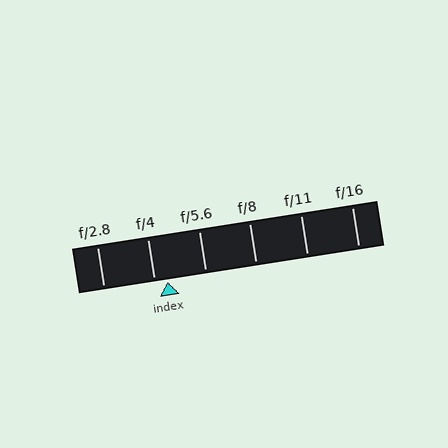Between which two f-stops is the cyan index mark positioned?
The index mark is between f/4 and f/5.6.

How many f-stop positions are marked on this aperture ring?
There are 6 f-stop positions marked.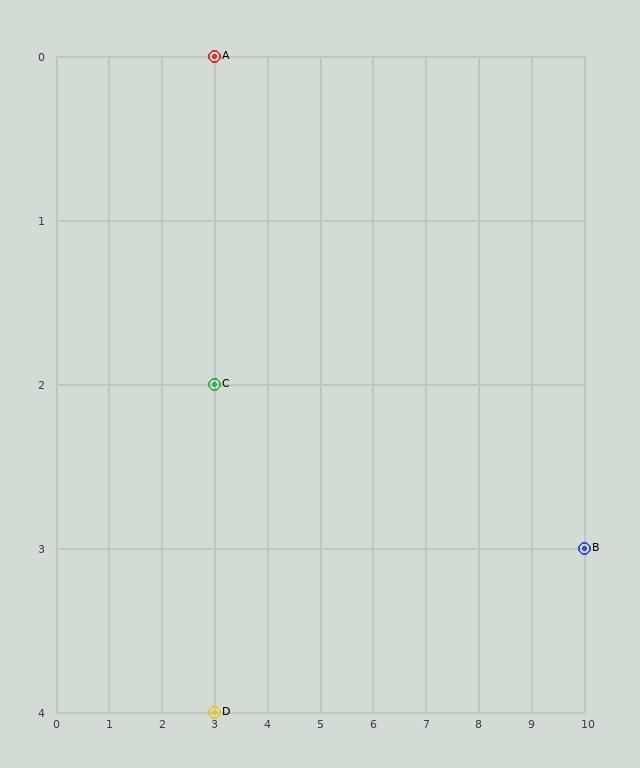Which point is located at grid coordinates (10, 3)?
Point B is at (10, 3).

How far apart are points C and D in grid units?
Points C and D are 2 rows apart.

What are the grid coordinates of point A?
Point A is at grid coordinates (3, 0).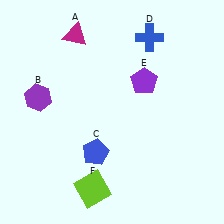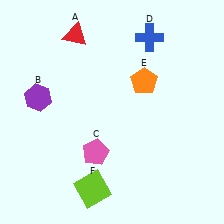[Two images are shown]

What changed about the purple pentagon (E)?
In Image 1, E is purple. In Image 2, it changed to orange.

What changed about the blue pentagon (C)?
In Image 1, C is blue. In Image 2, it changed to pink.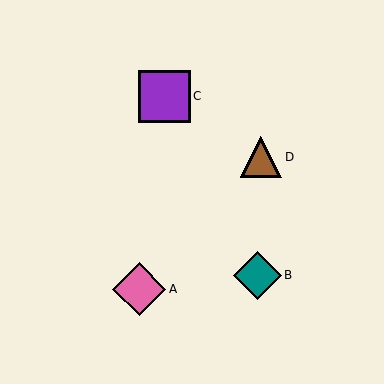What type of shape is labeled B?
Shape B is a teal diamond.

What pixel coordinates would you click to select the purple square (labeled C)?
Click at (165, 96) to select the purple square C.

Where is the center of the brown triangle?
The center of the brown triangle is at (261, 157).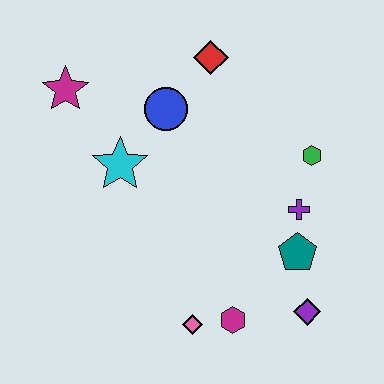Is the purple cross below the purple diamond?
No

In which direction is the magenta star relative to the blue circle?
The magenta star is to the left of the blue circle.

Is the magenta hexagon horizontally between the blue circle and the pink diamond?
No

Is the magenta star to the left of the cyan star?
Yes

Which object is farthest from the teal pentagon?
The magenta star is farthest from the teal pentagon.